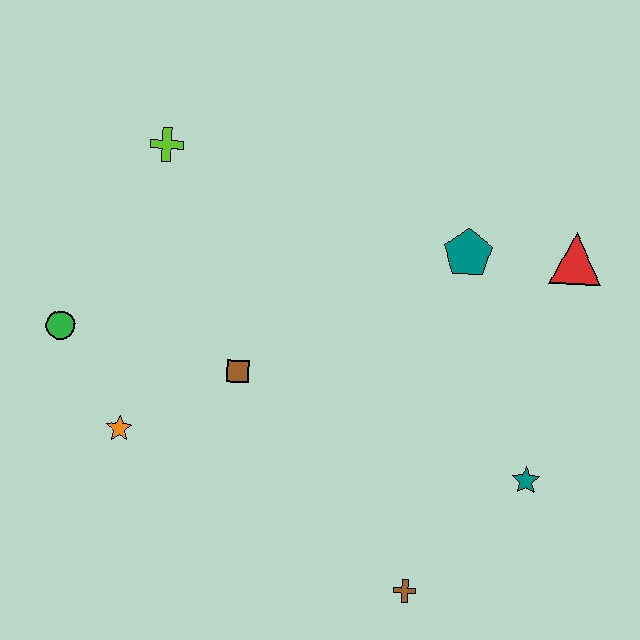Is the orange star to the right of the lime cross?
No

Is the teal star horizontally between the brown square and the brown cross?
No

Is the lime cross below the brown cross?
No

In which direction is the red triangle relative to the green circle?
The red triangle is to the right of the green circle.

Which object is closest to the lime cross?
The green circle is closest to the lime cross.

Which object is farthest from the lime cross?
The brown cross is farthest from the lime cross.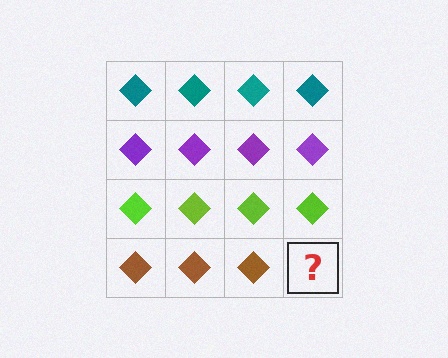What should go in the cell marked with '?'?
The missing cell should contain a brown diamond.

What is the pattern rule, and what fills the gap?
The rule is that each row has a consistent color. The gap should be filled with a brown diamond.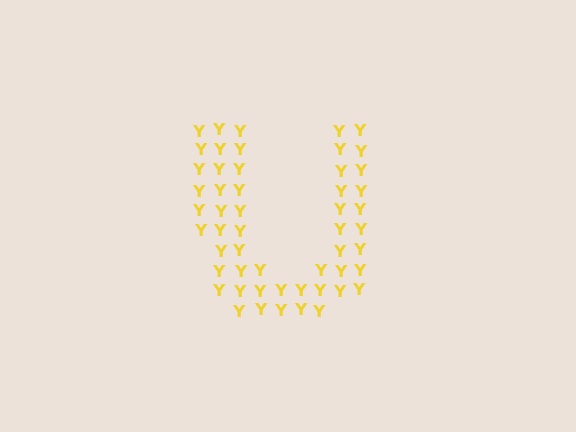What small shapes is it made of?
It is made of small letter Y's.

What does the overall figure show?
The overall figure shows the letter U.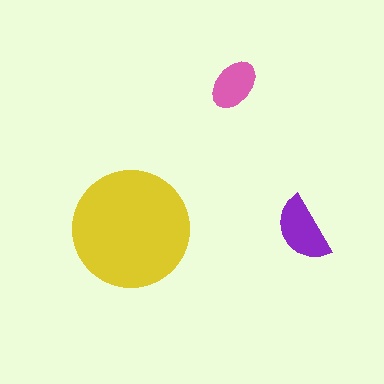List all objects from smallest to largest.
The pink ellipse, the purple semicircle, the yellow circle.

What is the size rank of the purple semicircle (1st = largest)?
2nd.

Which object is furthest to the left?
The yellow circle is leftmost.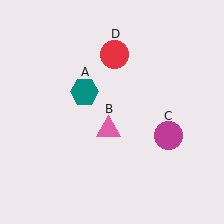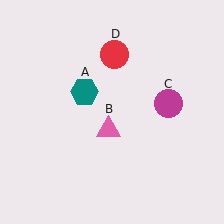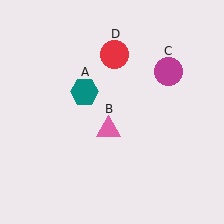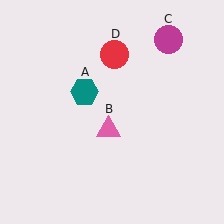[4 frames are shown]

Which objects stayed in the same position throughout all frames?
Teal hexagon (object A) and pink triangle (object B) and red circle (object D) remained stationary.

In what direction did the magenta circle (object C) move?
The magenta circle (object C) moved up.